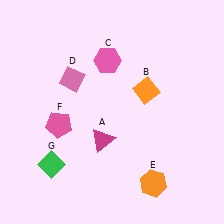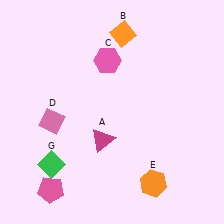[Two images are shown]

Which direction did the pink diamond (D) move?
The pink diamond (D) moved down.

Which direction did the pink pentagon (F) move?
The pink pentagon (F) moved down.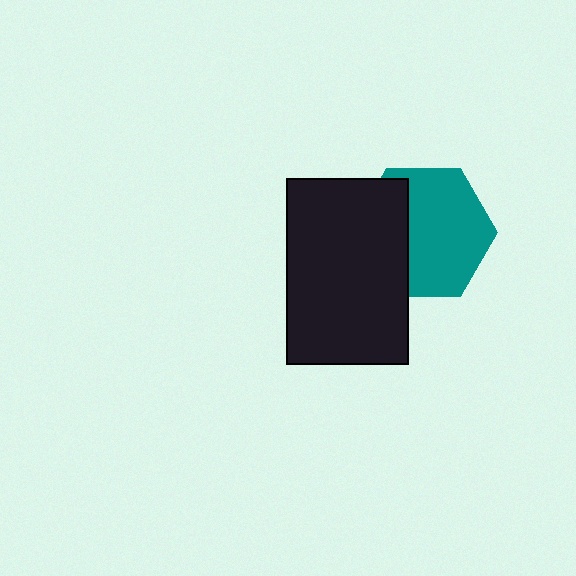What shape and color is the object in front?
The object in front is a black rectangle.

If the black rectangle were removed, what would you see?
You would see the complete teal hexagon.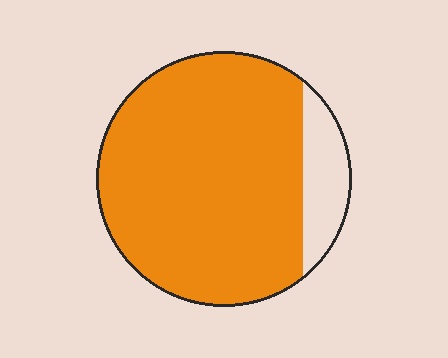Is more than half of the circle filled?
Yes.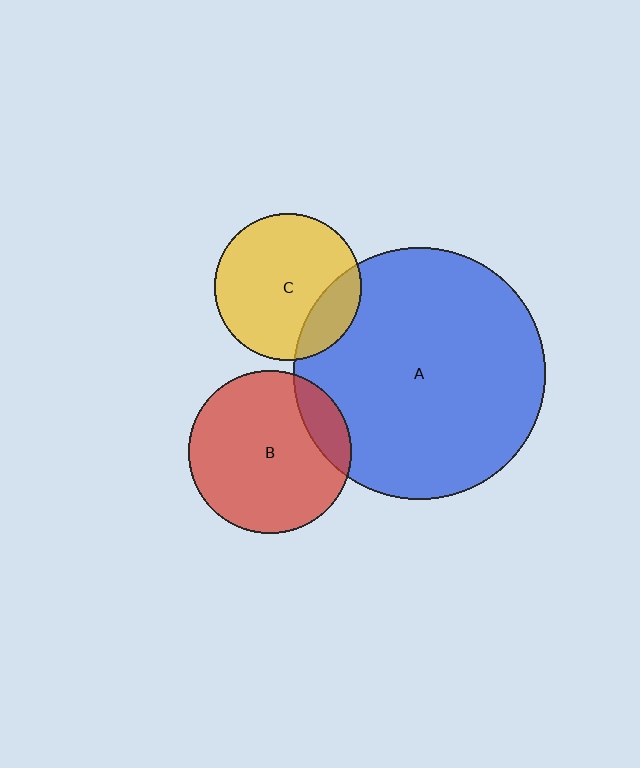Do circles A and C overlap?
Yes.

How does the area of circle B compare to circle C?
Approximately 1.2 times.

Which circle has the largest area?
Circle A (blue).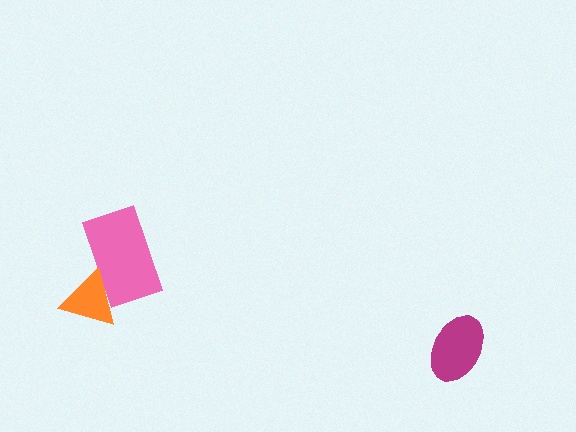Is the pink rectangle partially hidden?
Yes, it is partially covered by another shape.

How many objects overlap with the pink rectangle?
1 object overlaps with the pink rectangle.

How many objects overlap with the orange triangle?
1 object overlaps with the orange triangle.